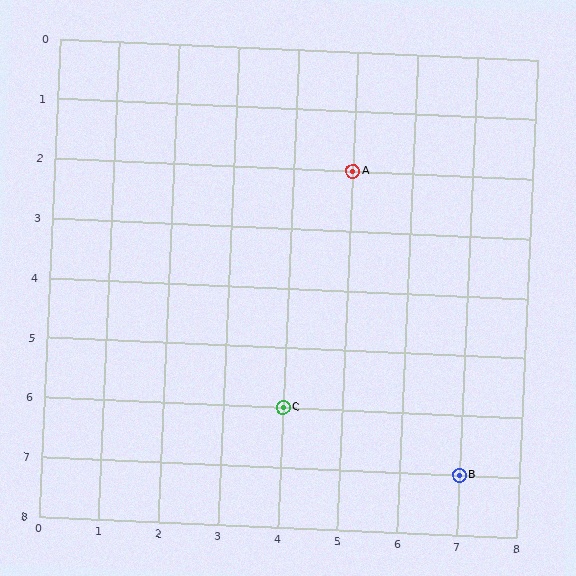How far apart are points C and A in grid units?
Points C and A are 1 column and 4 rows apart (about 4.1 grid units diagonally).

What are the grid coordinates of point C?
Point C is at grid coordinates (4, 6).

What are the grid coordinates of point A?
Point A is at grid coordinates (5, 2).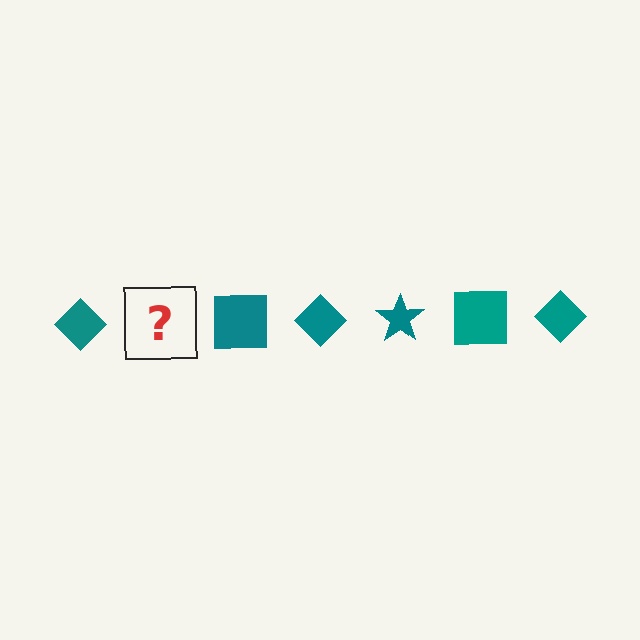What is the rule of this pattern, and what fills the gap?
The rule is that the pattern cycles through diamond, star, square shapes in teal. The gap should be filled with a teal star.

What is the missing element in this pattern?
The missing element is a teal star.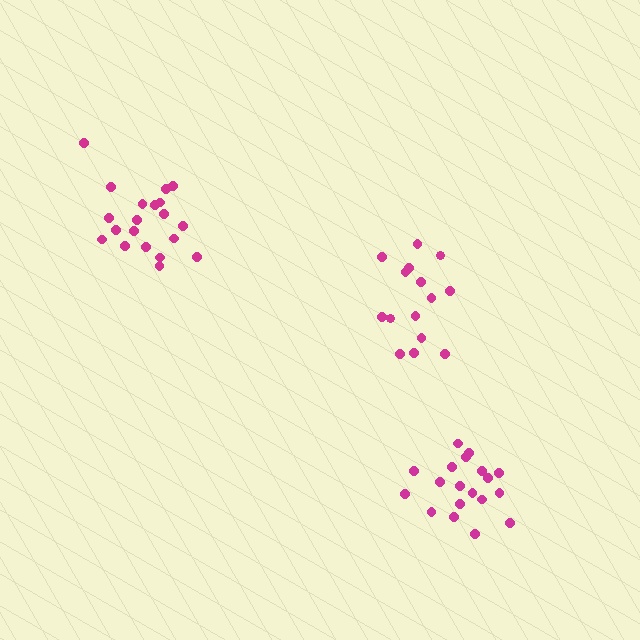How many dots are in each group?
Group 1: 19 dots, Group 2: 20 dots, Group 3: 15 dots (54 total).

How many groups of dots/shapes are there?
There are 3 groups.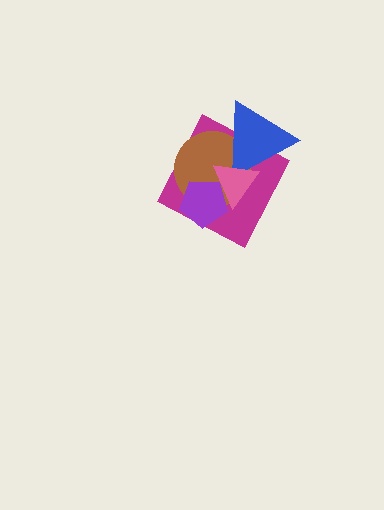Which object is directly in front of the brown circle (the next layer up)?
The blue triangle is directly in front of the brown circle.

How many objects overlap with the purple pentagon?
3 objects overlap with the purple pentagon.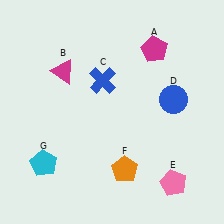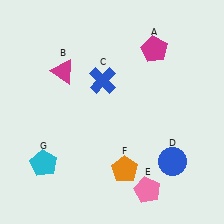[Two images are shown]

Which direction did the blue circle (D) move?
The blue circle (D) moved down.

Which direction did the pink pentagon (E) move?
The pink pentagon (E) moved left.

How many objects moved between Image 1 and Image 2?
2 objects moved between the two images.